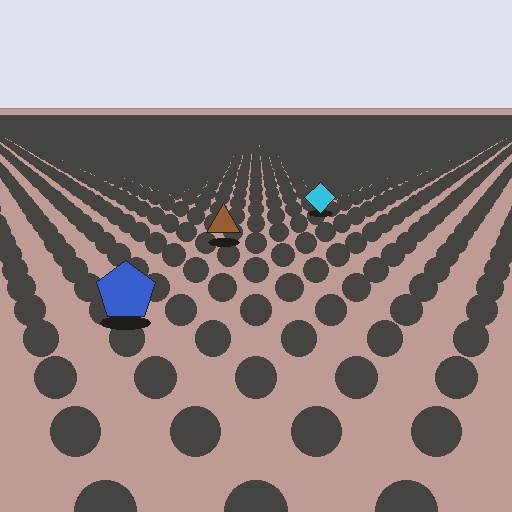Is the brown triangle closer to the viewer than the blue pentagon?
No. The blue pentagon is closer — you can tell from the texture gradient: the ground texture is coarser near it.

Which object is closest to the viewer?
The blue pentagon is closest. The texture marks near it are larger and more spread out.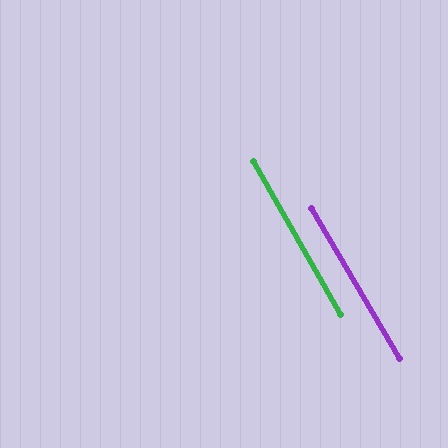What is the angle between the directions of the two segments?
Approximately 1 degree.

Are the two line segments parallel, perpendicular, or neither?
Parallel — their directions differ by only 1.1°.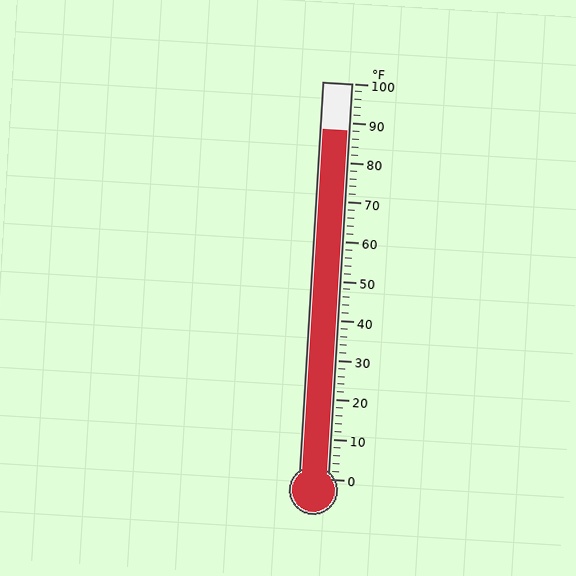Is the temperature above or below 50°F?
The temperature is above 50°F.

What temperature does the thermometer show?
The thermometer shows approximately 88°F.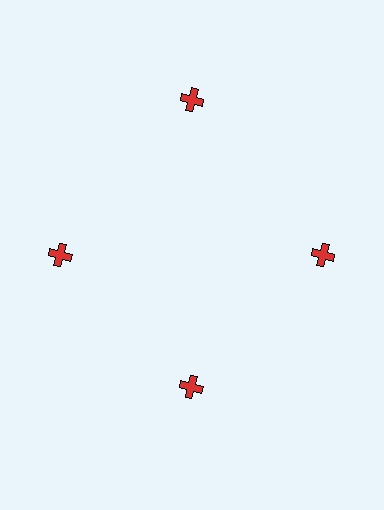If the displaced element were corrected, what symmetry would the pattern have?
It would have 4-fold rotational symmetry — the pattern would map onto itself every 90 degrees.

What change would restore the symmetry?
The symmetry would be restored by moving it inward, back onto the ring so that all 4 crosses sit at equal angles and equal distance from the center.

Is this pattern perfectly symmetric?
No. The 4 red crosses are arranged in a ring, but one element near the 12 o'clock position is pushed outward from the center, breaking the 4-fold rotational symmetry.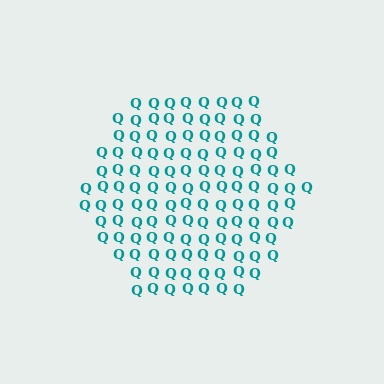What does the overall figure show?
The overall figure shows a hexagon.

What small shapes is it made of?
It is made of small letter Q's.